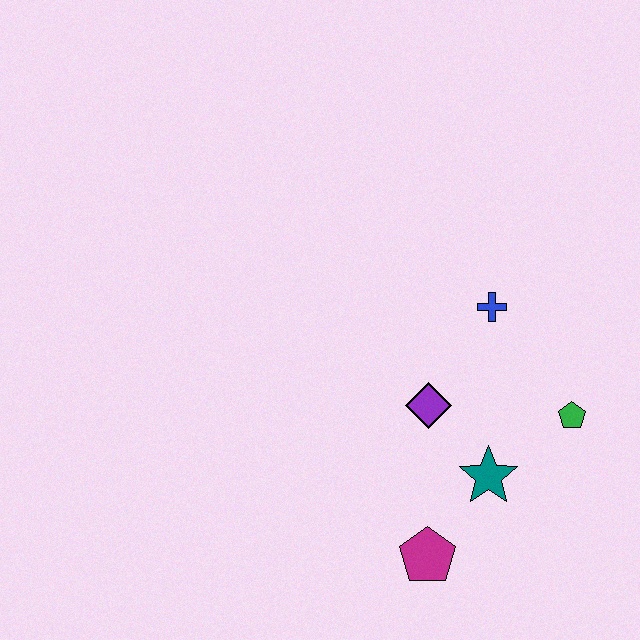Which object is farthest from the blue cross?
The magenta pentagon is farthest from the blue cross.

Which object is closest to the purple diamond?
The teal star is closest to the purple diamond.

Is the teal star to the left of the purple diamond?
No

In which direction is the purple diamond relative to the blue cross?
The purple diamond is below the blue cross.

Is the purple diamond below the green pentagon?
No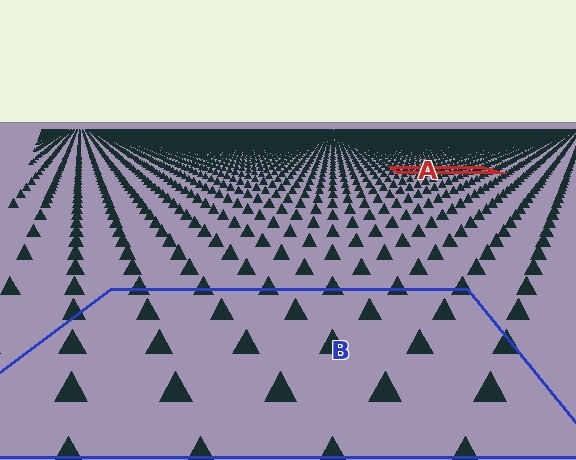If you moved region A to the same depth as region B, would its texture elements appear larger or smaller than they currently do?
They would appear larger. At a closer depth, the same texture elements are projected at a bigger on-screen size.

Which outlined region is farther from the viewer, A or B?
Region A is farther from the viewer — the texture elements inside it appear smaller and more densely packed.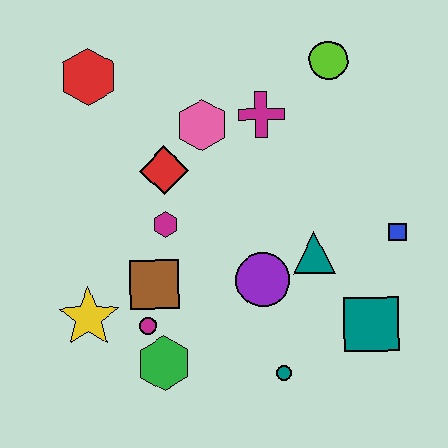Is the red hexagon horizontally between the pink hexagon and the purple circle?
No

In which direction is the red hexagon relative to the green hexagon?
The red hexagon is above the green hexagon.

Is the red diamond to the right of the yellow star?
Yes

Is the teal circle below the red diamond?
Yes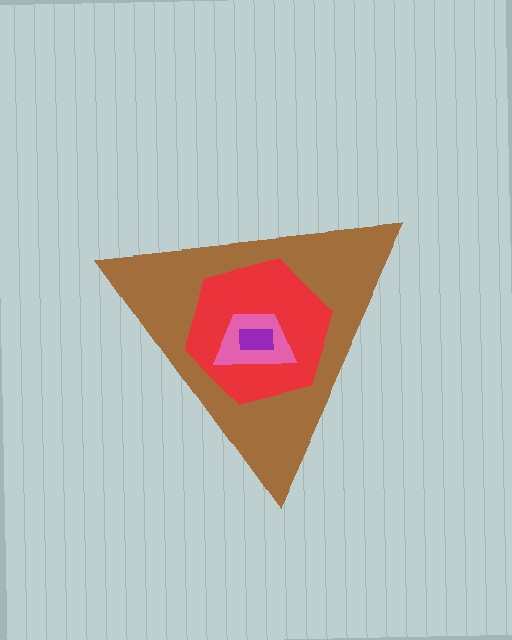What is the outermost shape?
The brown triangle.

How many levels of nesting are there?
4.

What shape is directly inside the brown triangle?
The red hexagon.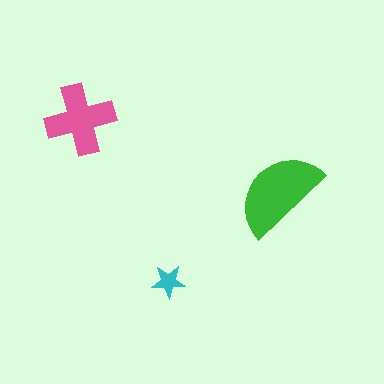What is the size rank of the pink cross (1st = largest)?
2nd.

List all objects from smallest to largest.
The cyan star, the pink cross, the green semicircle.